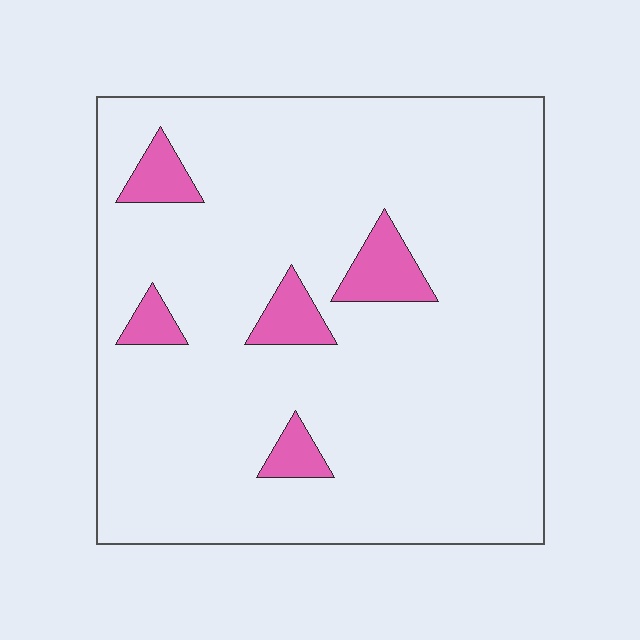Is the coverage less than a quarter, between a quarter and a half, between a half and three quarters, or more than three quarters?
Less than a quarter.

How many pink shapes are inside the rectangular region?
5.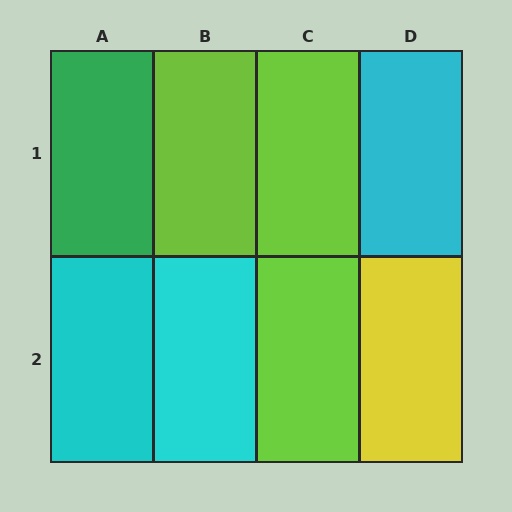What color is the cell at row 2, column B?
Cyan.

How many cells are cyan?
3 cells are cyan.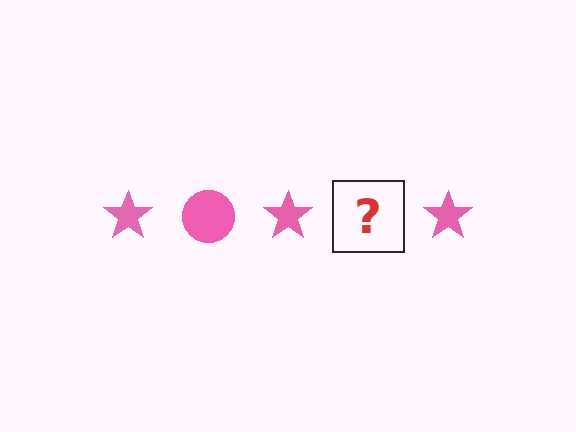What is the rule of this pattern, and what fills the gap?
The rule is that the pattern cycles through star, circle shapes in pink. The gap should be filled with a pink circle.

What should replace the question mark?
The question mark should be replaced with a pink circle.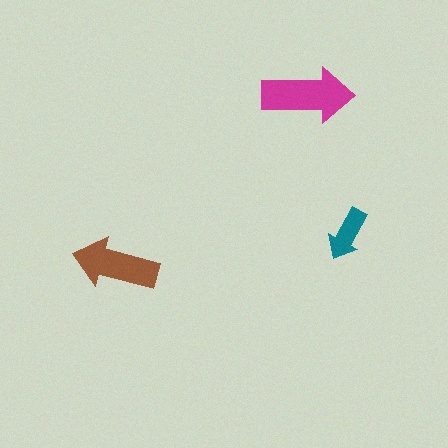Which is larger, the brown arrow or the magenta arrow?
The magenta one.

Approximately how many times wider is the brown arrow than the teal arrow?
About 1.5 times wider.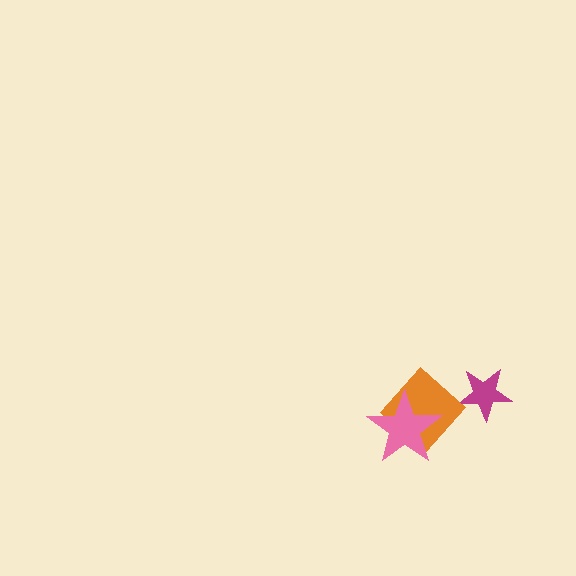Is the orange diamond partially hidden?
Yes, it is partially covered by another shape.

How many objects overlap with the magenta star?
0 objects overlap with the magenta star.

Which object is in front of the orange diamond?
The pink star is in front of the orange diamond.